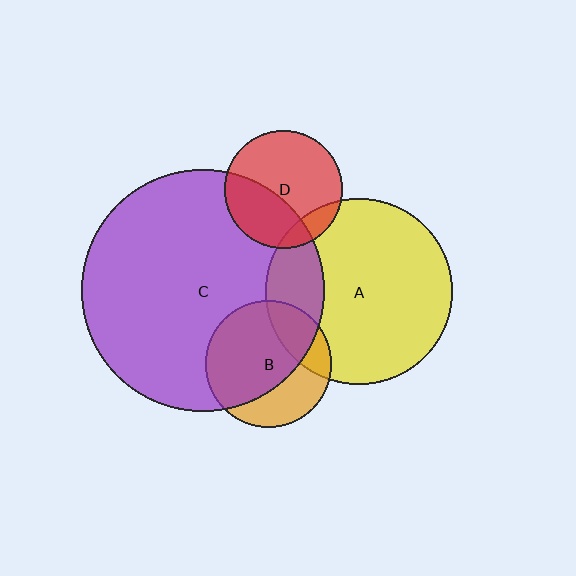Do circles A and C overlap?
Yes.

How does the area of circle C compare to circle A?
Approximately 1.7 times.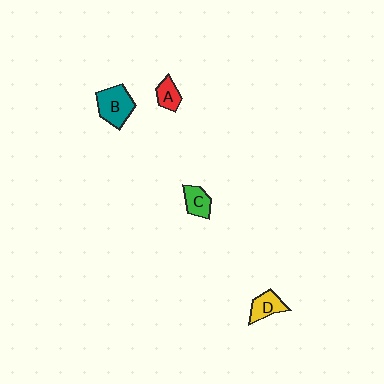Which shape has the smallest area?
Shape A (red).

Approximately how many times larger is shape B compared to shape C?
Approximately 1.6 times.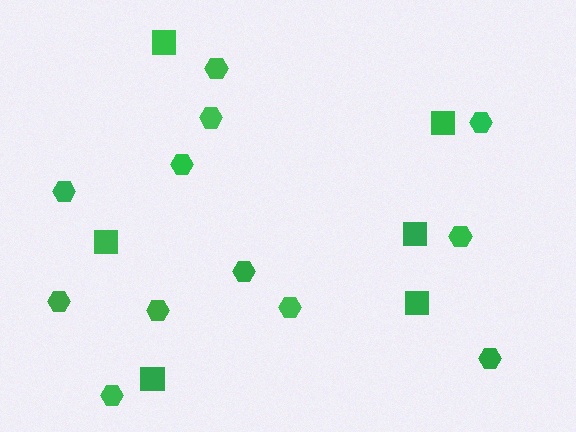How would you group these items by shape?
There are 2 groups: one group of squares (6) and one group of hexagons (12).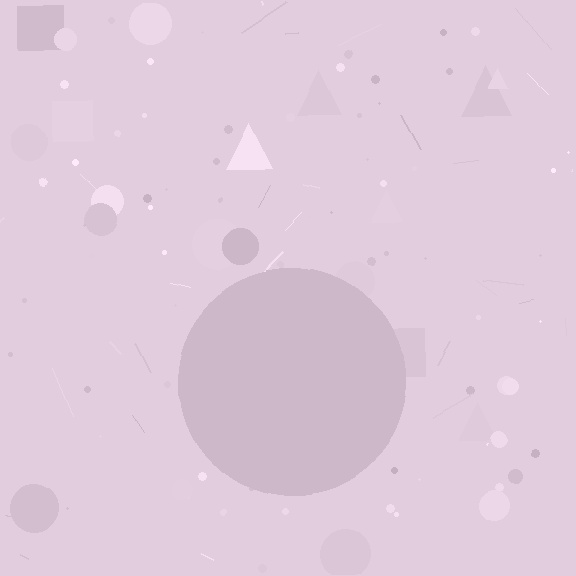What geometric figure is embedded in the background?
A circle is embedded in the background.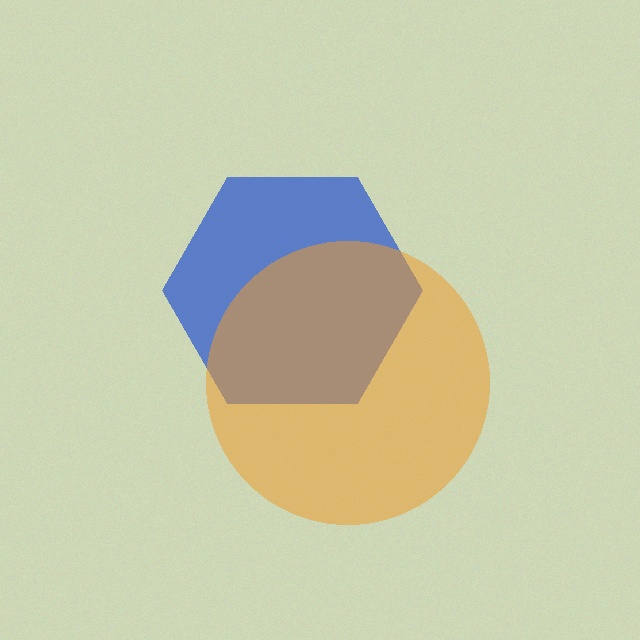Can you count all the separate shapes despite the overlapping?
Yes, there are 2 separate shapes.